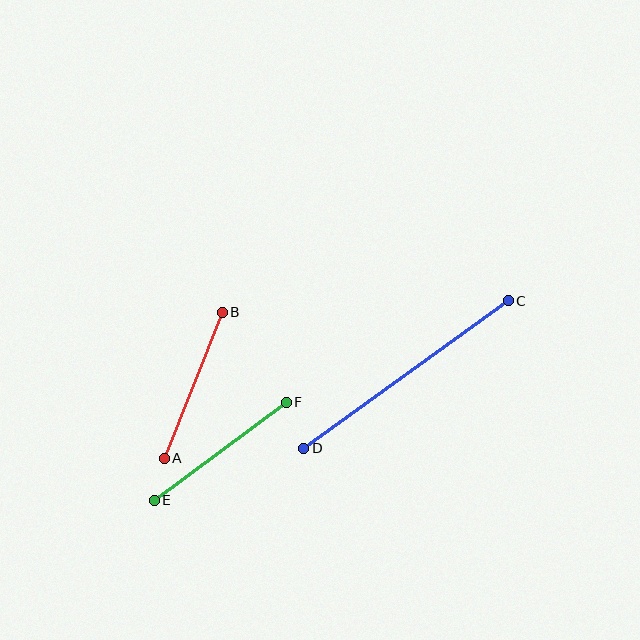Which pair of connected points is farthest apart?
Points C and D are farthest apart.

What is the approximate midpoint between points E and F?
The midpoint is at approximately (220, 451) pixels.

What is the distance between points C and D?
The distance is approximately 252 pixels.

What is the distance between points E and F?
The distance is approximately 165 pixels.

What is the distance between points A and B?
The distance is approximately 157 pixels.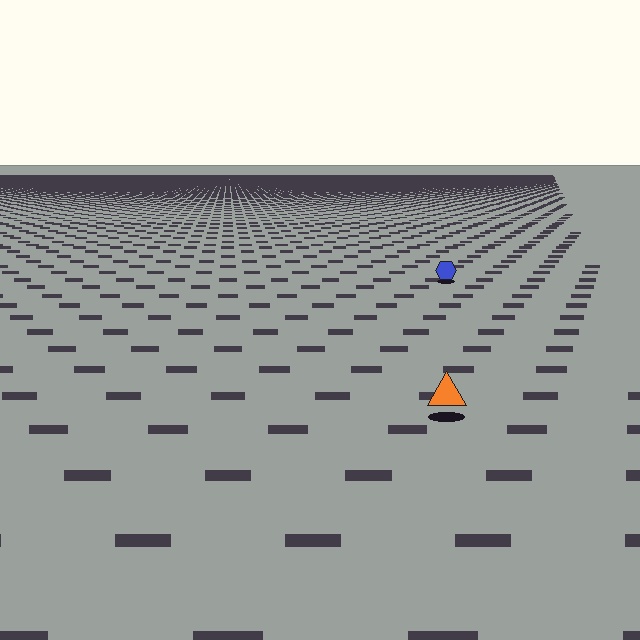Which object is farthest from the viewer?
The blue hexagon is farthest from the viewer. It appears smaller and the ground texture around it is denser.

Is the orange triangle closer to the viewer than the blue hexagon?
Yes. The orange triangle is closer — you can tell from the texture gradient: the ground texture is coarser near it.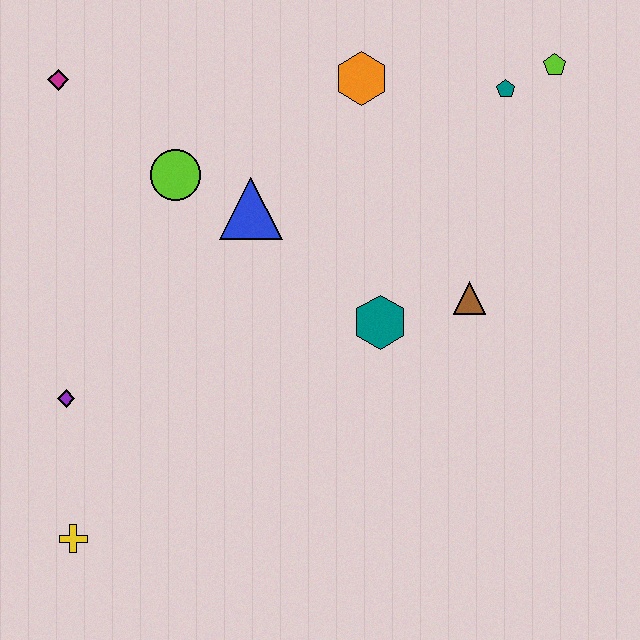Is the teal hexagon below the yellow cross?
No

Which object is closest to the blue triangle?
The lime circle is closest to the blue triangle.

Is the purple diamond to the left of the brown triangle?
Yes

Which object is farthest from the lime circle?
The lime pentagon is farthest from the lime circle.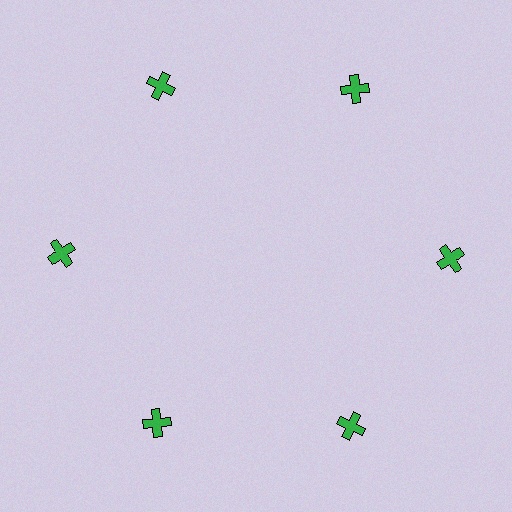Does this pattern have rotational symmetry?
Yes, this pattern has 6-fold rotational symmetry. It looks the same after rotating 60 degrees around the center.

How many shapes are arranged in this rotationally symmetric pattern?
There are 6 shapes, arranged in 6 groups of 1.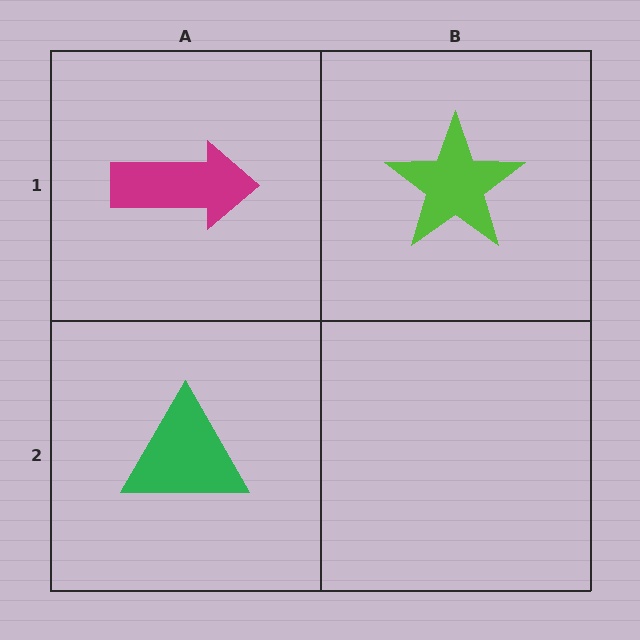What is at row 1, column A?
A magenta arrow.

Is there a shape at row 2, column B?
No, that cell is empty.